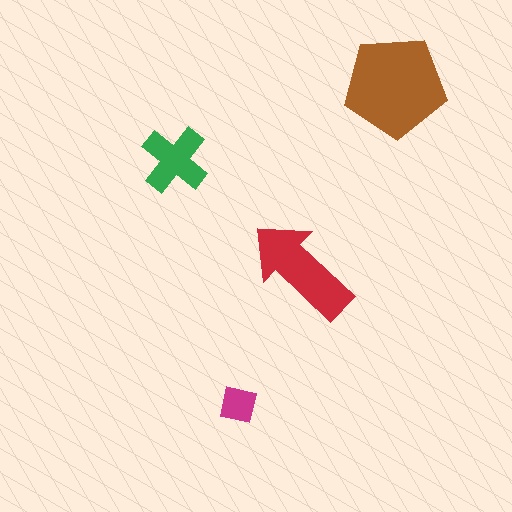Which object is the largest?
The brown pentagon.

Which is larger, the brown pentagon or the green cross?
The brown pentagon.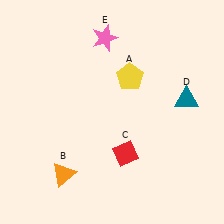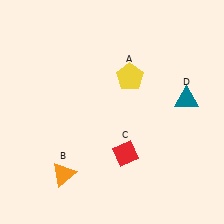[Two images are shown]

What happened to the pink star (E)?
The pink star (E) was removed in Image 2. It was in the top-left area of Image 1.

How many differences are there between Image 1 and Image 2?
There is 1 difference between the two images.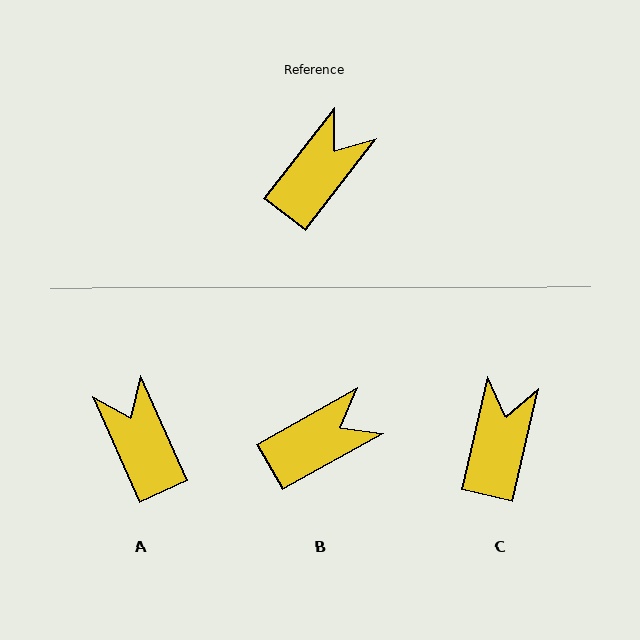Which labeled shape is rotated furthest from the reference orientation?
A, about 62 degrees away.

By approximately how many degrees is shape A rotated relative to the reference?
Approximately 62 degrees counter-clockwise.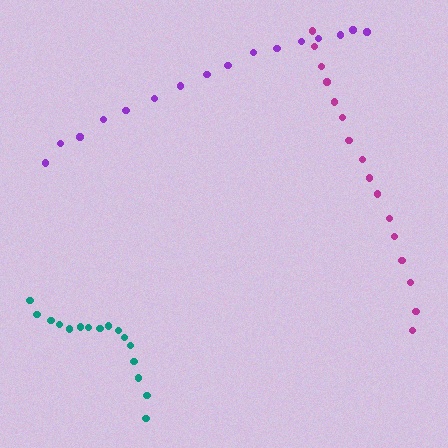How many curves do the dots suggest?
There are 3 distinct paths.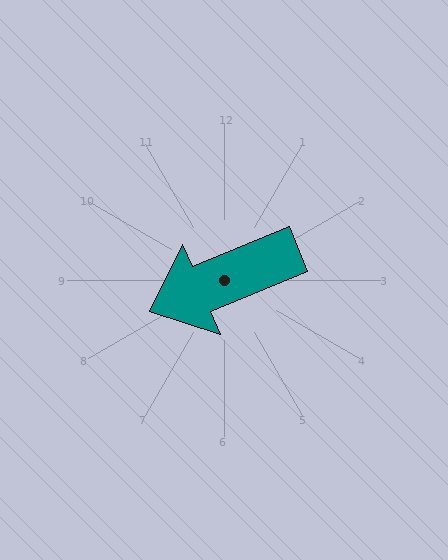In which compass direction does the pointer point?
Southwest.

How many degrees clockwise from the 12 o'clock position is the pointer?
Approximately 247 degrees.